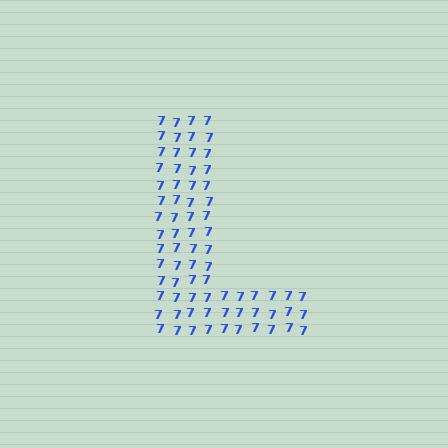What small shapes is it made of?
It is made of small digit 7's.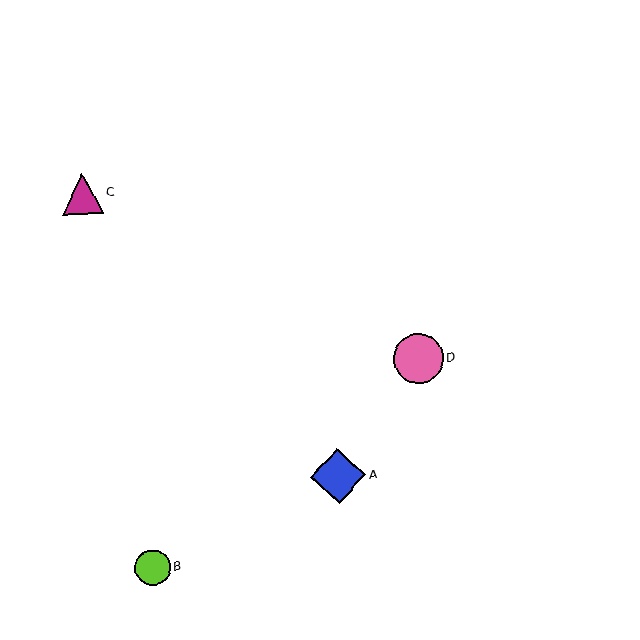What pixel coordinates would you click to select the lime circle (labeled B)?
Click at (153, 568) to select the lime circle B.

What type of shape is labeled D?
Shape D is a pink circle.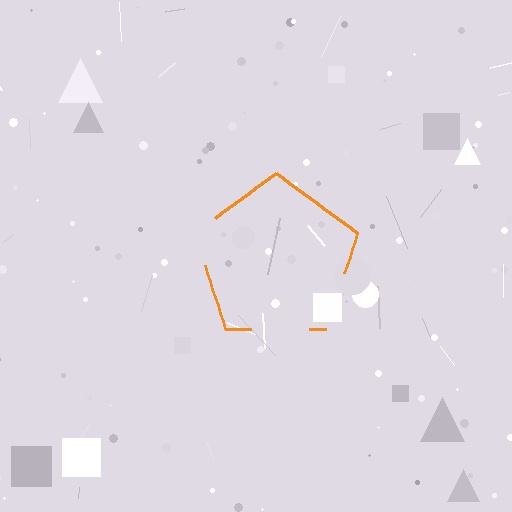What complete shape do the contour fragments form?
The contour fragments form a pentagon.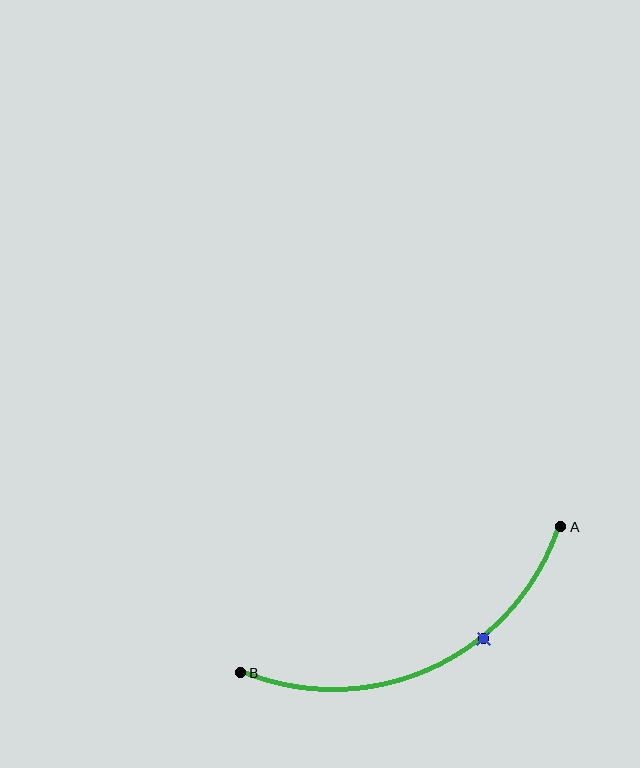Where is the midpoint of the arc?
The arc midpoint is the point on the curve farthest from the straight line joining A and B. It sits below that line.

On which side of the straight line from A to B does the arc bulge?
The arc bulges below the straight line connecting A and B.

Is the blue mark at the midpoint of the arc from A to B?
No. The blue mark lies on the arc but is closer to endpoint A. The arc midpoint would be at the point on the curve equidistant along the arc from both A and B.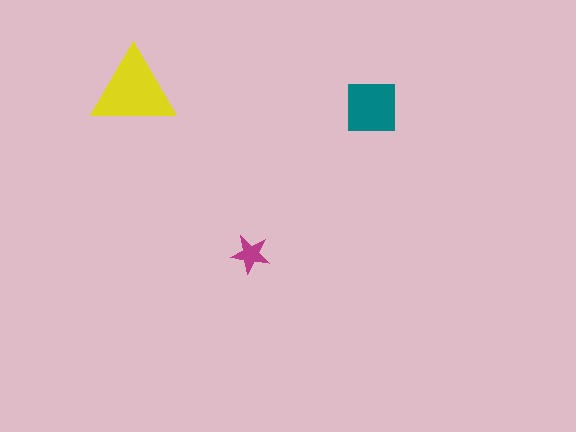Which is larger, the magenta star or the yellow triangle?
The yellow triangle.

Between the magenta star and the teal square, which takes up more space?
The teal square.